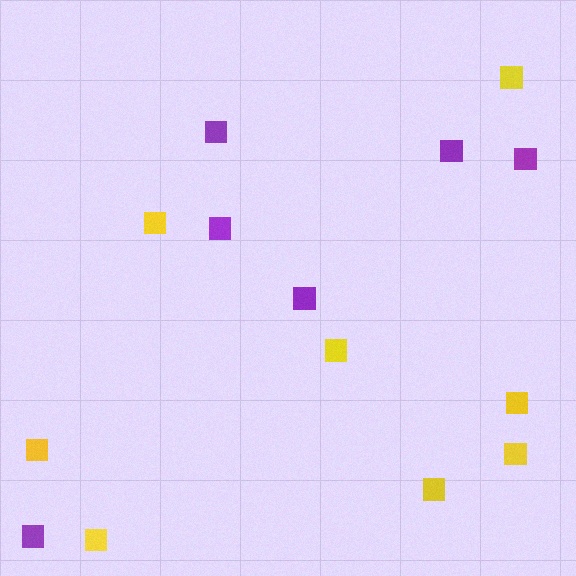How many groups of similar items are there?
There are 2 groups: one group of yellow squares (8) and one group of purple squares (6).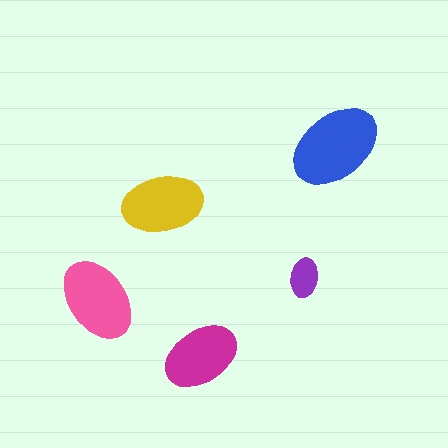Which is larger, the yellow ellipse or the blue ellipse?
The blue one.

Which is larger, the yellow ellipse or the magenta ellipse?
The yellow one.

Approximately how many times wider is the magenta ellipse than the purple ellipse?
About 2 times wider.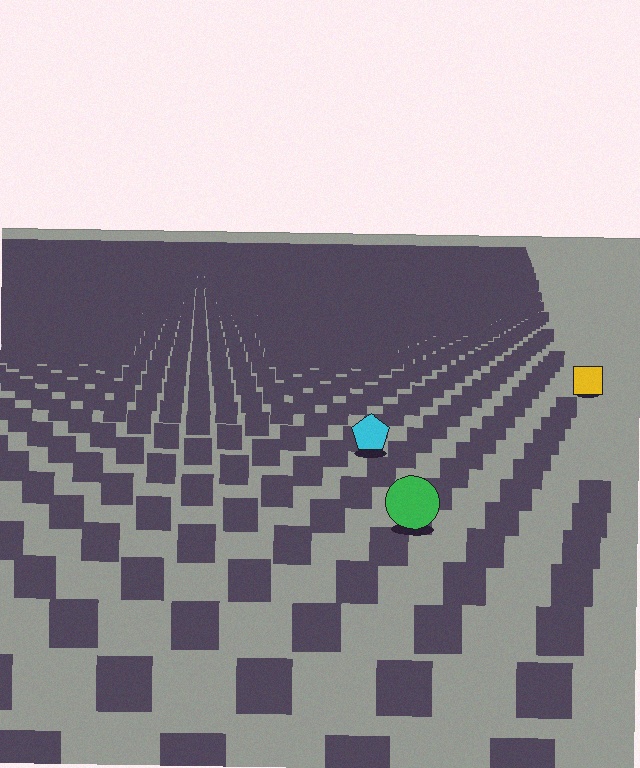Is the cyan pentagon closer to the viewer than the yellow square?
Yes. The cyan pentagon is closer — you can tell from the texture gradient: the ground texture is coarser near it.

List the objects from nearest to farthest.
From nearest to farthest: the green circle, the cyan pentagon, the yellow square.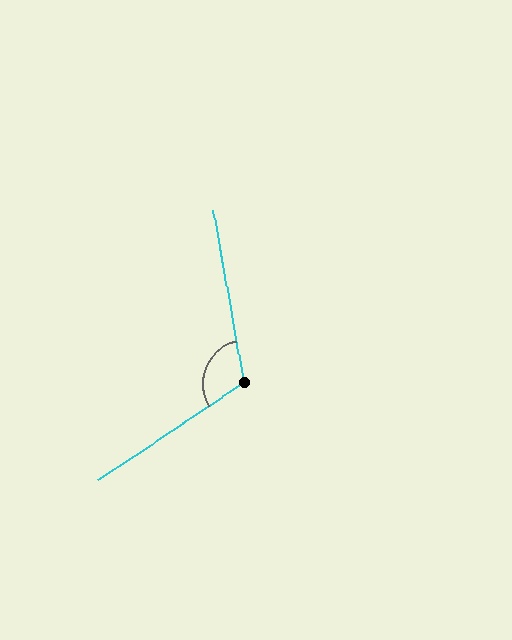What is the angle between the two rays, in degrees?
Approximately 114 degrees.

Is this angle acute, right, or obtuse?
It is obtuse.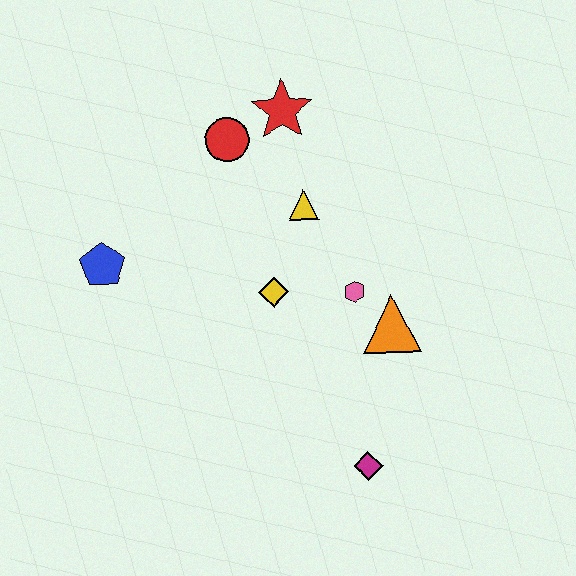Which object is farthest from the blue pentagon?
The magenta diamond is farthest from the blue pentagon.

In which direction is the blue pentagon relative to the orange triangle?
The blue pentagon is to the left of the orange triangle.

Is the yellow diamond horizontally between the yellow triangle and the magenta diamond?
No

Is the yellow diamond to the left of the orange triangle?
Yes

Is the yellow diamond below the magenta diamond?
No